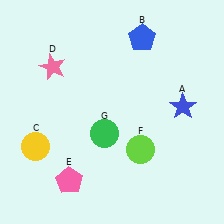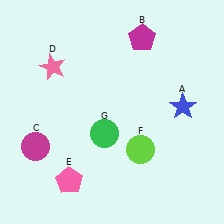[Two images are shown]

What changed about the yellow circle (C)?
In Image 1, C is yellow. In Image 2, it changed to magenta.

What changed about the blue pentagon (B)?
In Image 1, B is blue. In Image 2, it changed to magenta.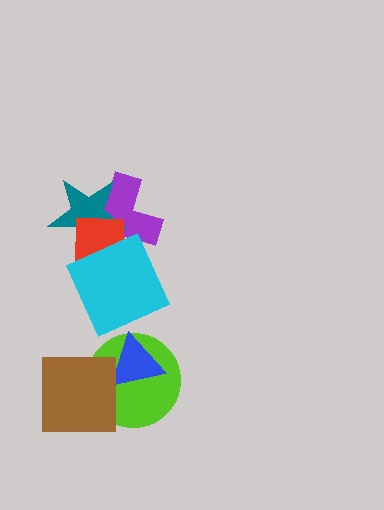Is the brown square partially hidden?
No, no other shape covers it.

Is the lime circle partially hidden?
Yes, it is partially covered by another shape.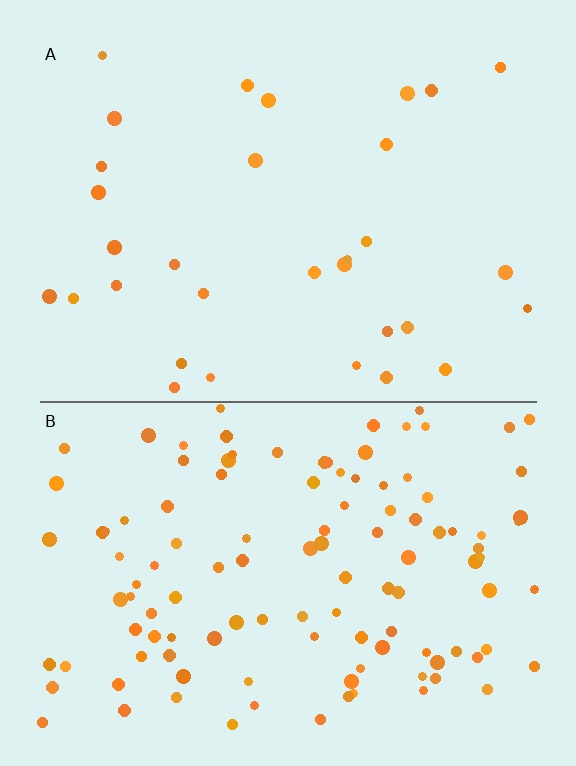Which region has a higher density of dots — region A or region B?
B (the bottom).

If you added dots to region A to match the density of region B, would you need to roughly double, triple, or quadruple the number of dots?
Approximately quadruple.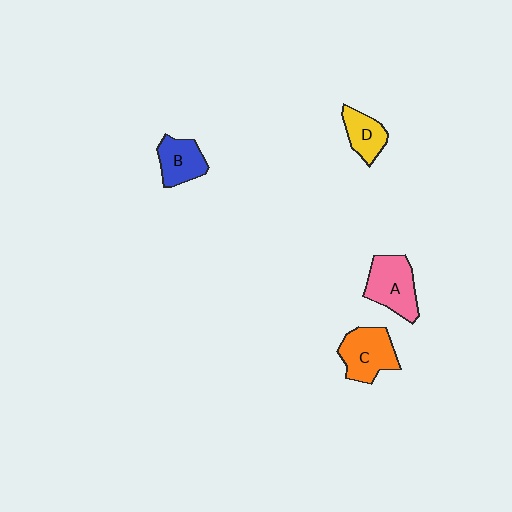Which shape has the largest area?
Shape A (pink).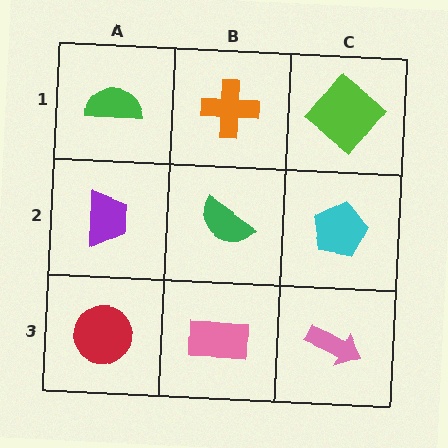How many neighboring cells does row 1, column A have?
2.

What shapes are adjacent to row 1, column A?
A purple trapezoid (row 2, column A), an orange cross (row 1, column B).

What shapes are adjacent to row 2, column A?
A green semicircle (row 1, column A), a red circle (row 3, column A), a green semicircle (row 2, column B).